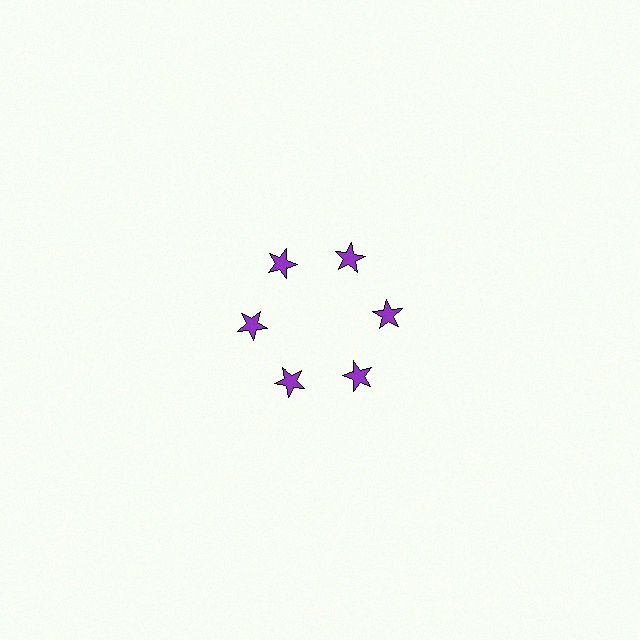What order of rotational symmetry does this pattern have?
This pattern has 6-fold rotational symmetry.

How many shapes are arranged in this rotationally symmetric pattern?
There are 6 shapes, arranged in 6 groups of 1.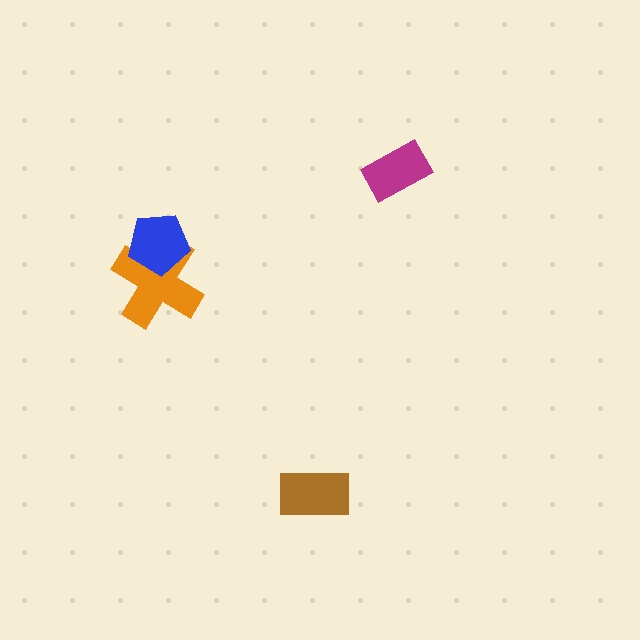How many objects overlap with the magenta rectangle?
0 objects overlap with the magenta rectangle.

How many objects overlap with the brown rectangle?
0 objects overlap with the brown rectangle.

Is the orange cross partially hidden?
Yes, it is partially covered by another shape.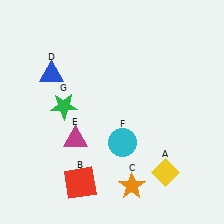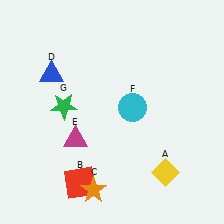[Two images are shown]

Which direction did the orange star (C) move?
The orange star (C) moved left.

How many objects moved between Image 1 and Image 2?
2 objects moved between the two images.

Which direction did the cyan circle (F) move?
The cyan circle (F) moved up.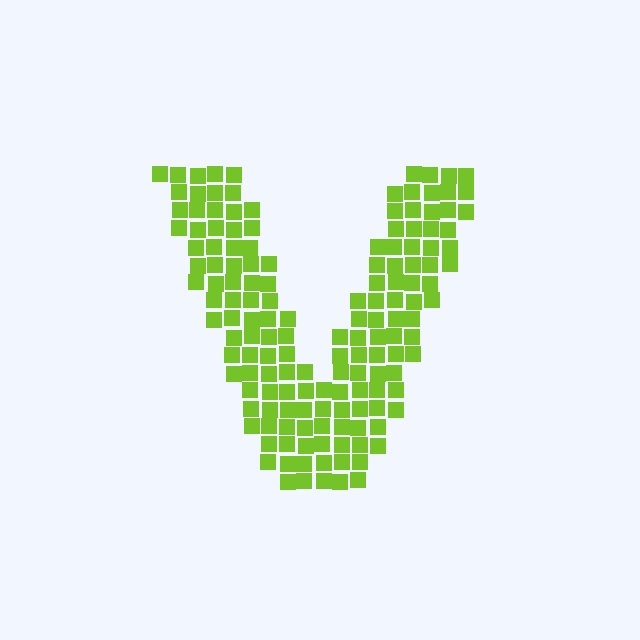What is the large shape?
The large shape is the letter V.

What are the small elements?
The small elements are squares.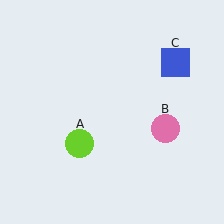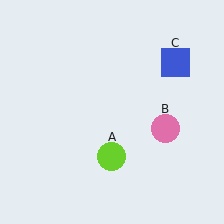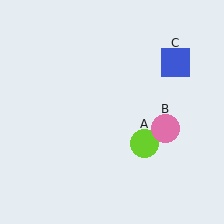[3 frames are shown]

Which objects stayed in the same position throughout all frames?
Pink circle (object B) and blue square (object C) remained stationary.